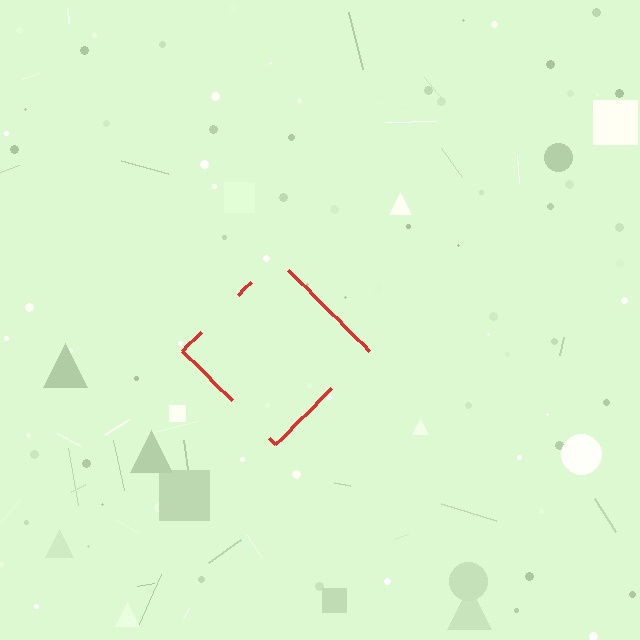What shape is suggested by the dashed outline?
The dashed outline suggests a diamond.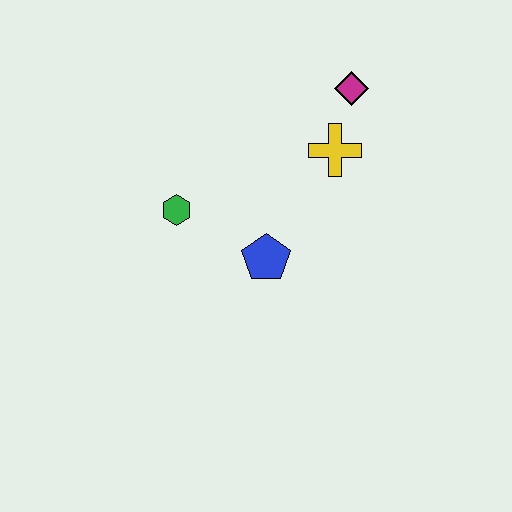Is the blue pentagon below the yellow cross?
Yes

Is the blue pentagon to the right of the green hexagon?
Yes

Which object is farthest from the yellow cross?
The green hexagon is farthest from the yellow cross.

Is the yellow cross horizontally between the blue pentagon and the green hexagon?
No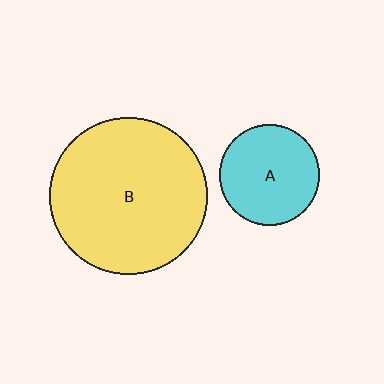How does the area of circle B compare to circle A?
Approximately 2.4 times.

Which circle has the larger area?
Circle B (yellow).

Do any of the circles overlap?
No, none of the circles overlap.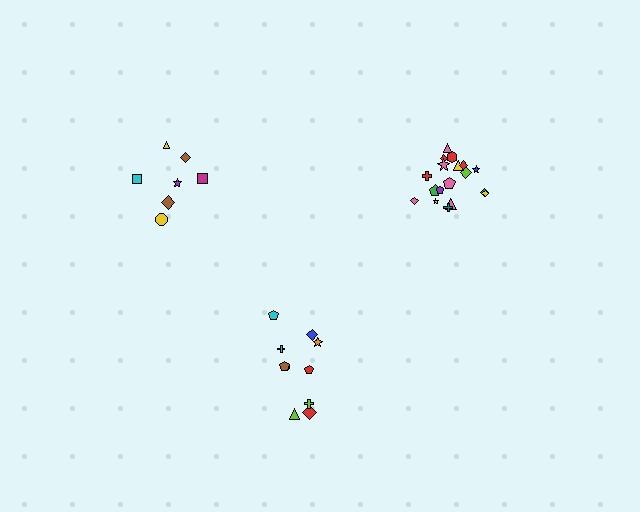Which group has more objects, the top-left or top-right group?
The top-right group.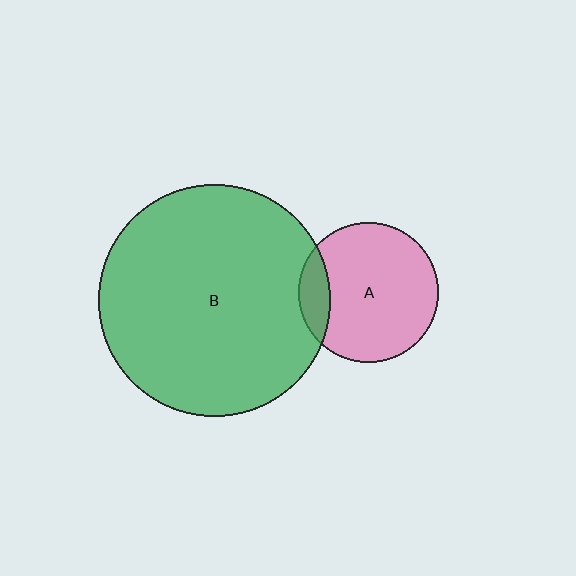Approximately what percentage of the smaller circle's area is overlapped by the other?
Approximately 15%.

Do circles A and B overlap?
Yes.